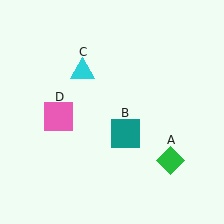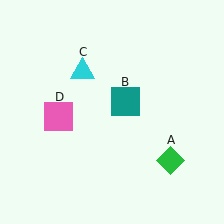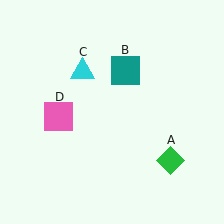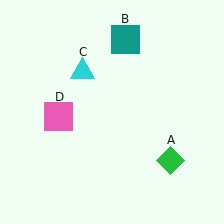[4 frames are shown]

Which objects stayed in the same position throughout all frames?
Green diamond (object A) and cyan triangle (object C) and pink square (object D) remained stationary.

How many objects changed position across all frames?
1 object changed position: teal square (object B).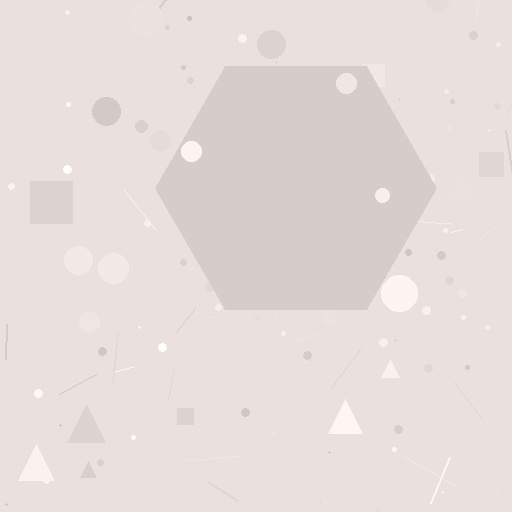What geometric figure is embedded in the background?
A hexagon is embedded in the background.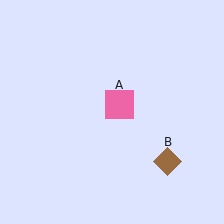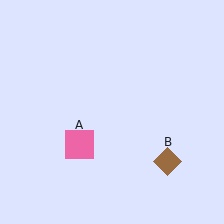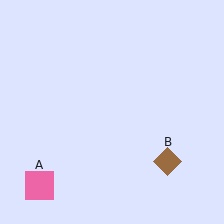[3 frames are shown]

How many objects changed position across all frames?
1 object changed position: pink square (object A).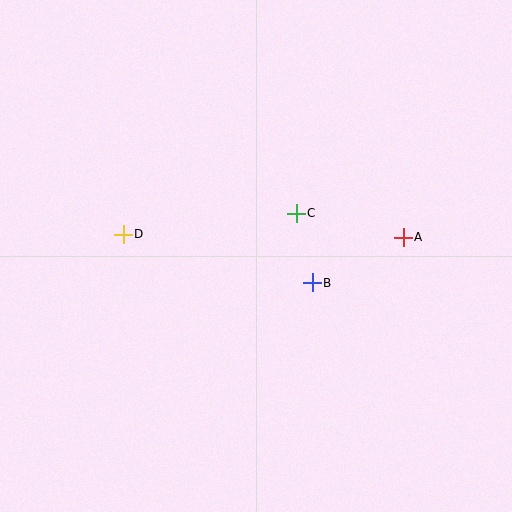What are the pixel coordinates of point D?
Point D is at (123, 234).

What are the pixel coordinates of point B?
Point B is at (312, 283).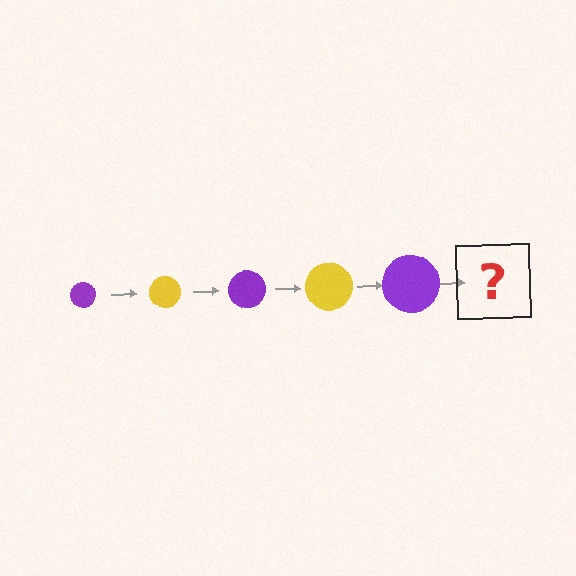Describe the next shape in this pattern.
It should be a yellow circle, larger than the previous one.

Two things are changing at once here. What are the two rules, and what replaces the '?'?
The two rules are that the circle grows larger each step and the color cycles through purple and yellow. The '?' should be a yellow circle, larger than the previous one.